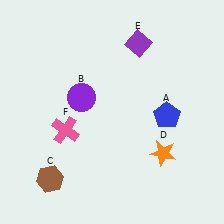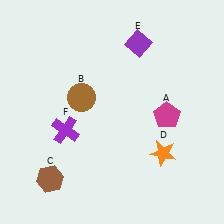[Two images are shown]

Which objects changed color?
A changed from blue to magenta. B changed from purple to brown. F changed from pink to purple.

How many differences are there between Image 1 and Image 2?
There are 3 differences between the two images.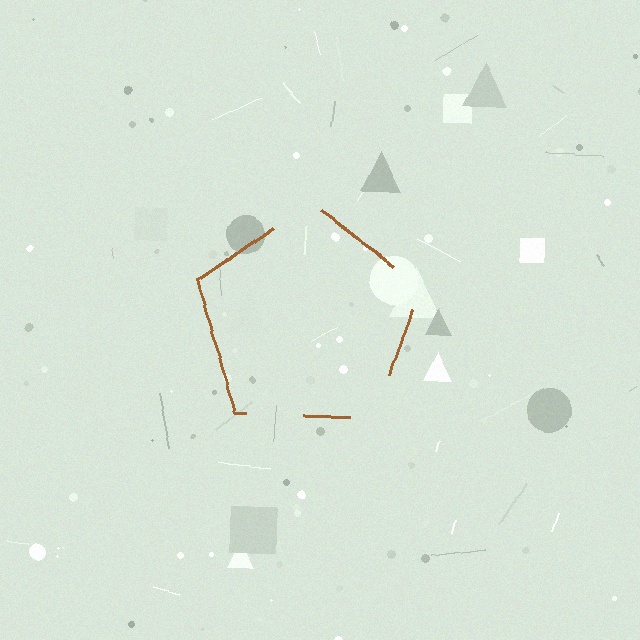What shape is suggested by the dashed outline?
The dashed outline suggests a pentagon.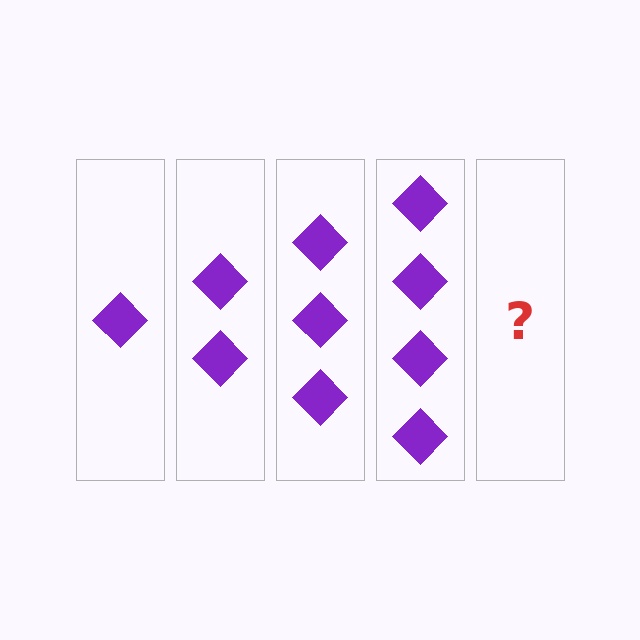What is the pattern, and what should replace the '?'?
The pattern is that each step adds one more diamond. The '?' should be 5 diamonds.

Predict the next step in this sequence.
The next step is 5 diamonds.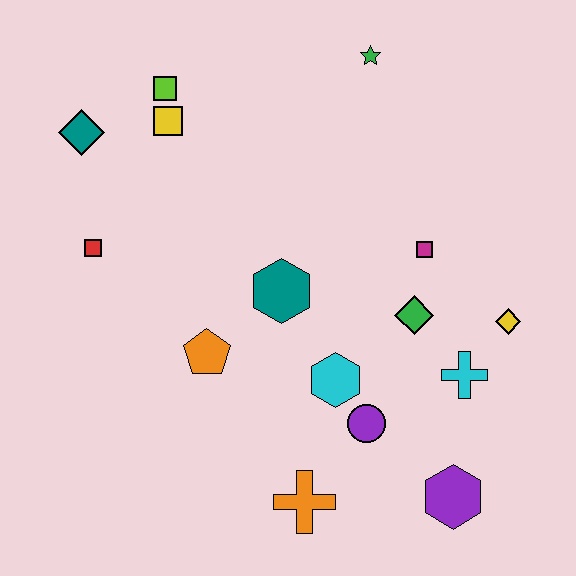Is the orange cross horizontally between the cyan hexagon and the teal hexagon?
Yes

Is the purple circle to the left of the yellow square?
No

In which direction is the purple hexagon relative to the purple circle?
The purple hexagon is to the right of the purple circle.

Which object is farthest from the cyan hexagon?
The teal diamond is farthest from the cyan hexagon.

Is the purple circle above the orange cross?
Yes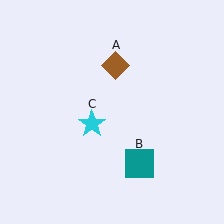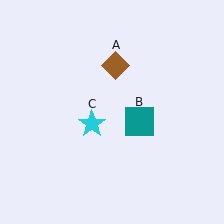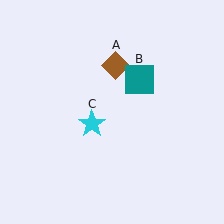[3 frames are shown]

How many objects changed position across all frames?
1 object changed position: teal square (object B).